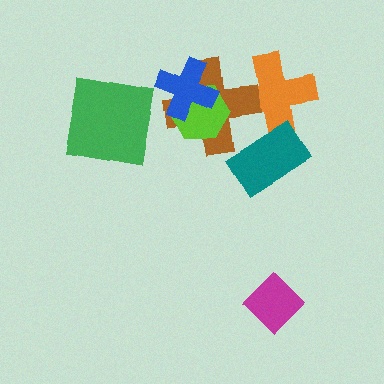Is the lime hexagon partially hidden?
Yes, it is partially covered by another shape.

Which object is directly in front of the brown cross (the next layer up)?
The lime hexagon is directly in front of the brown cross.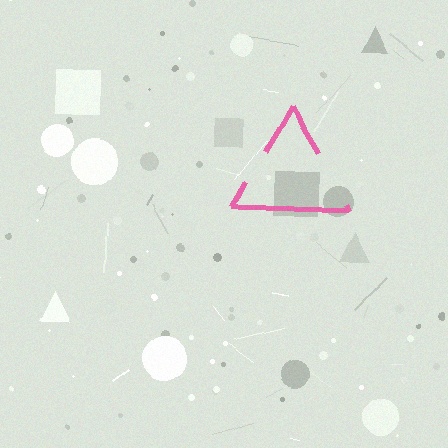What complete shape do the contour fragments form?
The contour fragments form a triangle.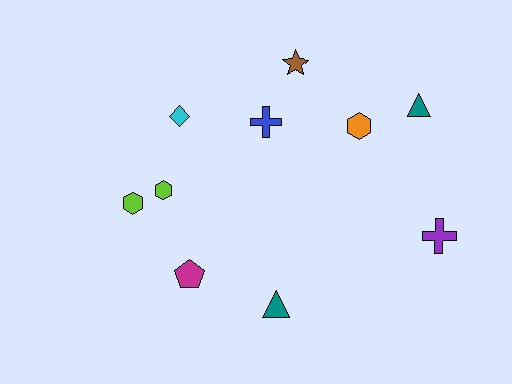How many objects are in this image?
There are 10 objects.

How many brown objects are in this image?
There is 1 brown object.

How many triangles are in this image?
There are 2 triangles.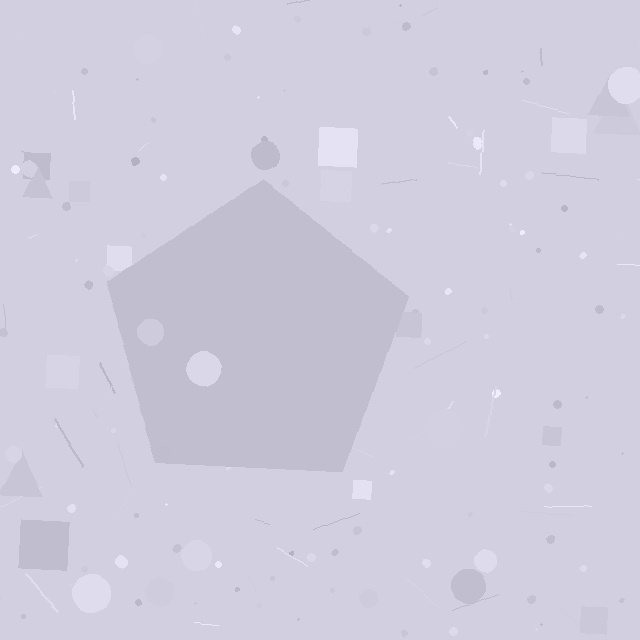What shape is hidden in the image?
A pentagon is hidden in the image.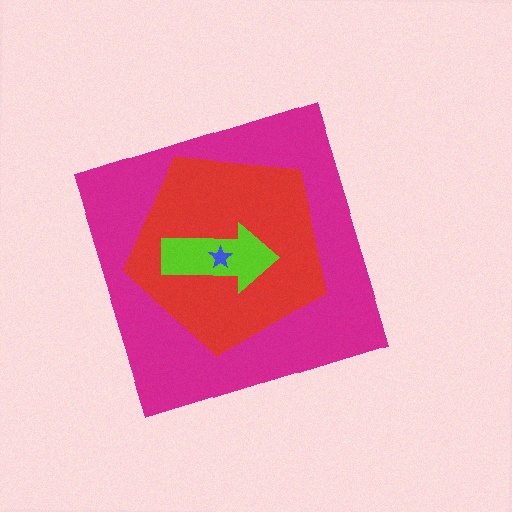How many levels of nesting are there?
4.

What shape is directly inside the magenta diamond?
The red pentagon.